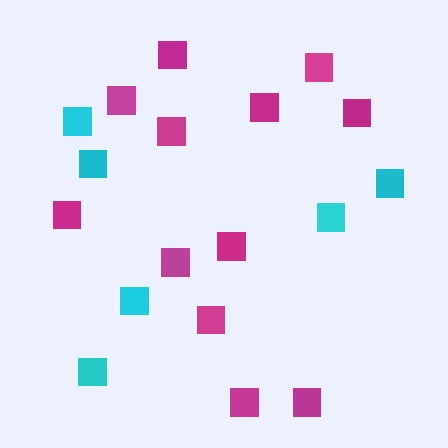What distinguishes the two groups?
There are 2 groups: one group of cyan squares (6) and one group of magenta squares (12).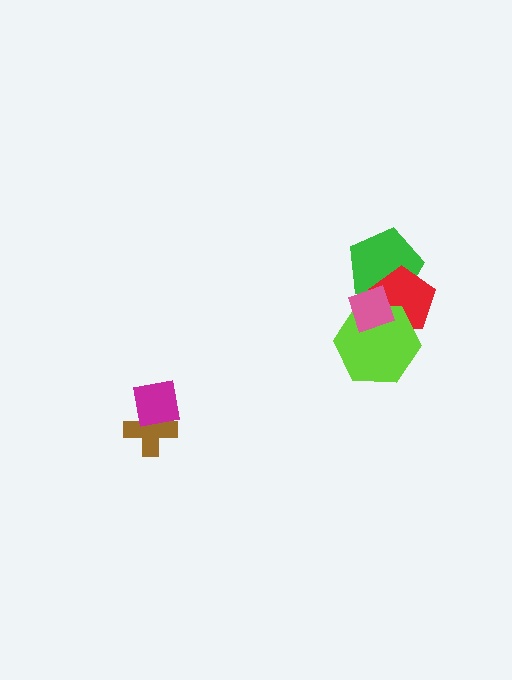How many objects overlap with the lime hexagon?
2 objects overlap with the lime hexagon.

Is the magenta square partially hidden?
No, no other shape covers it.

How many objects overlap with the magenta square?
1 object overlaps with the magenta square.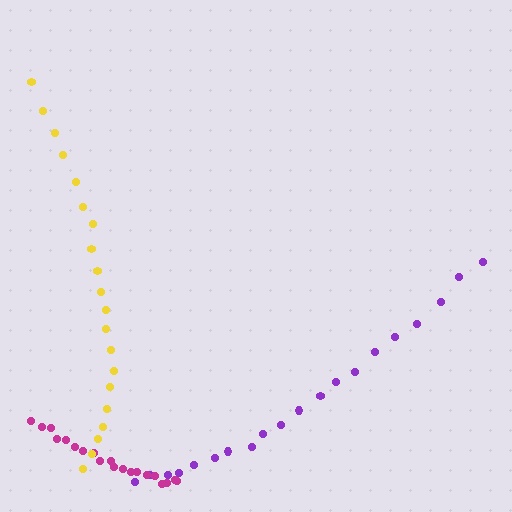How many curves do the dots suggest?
There are 3 distinct paths.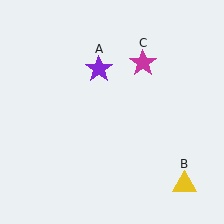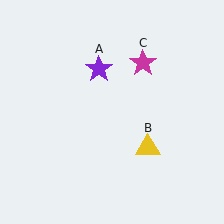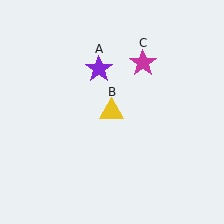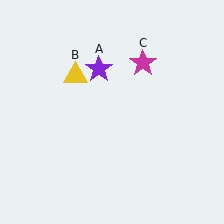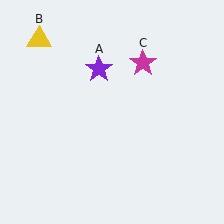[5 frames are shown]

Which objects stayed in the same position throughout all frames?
Purple star (object A) and magenta star (object C) remained stationary.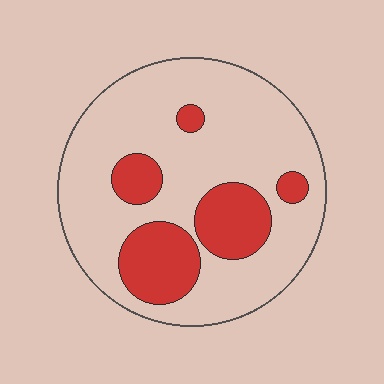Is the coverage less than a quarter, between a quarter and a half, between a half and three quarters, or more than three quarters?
Less than a quarter.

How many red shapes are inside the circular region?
5.